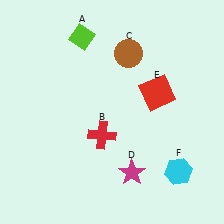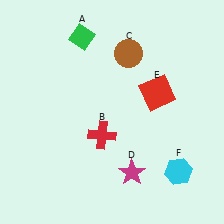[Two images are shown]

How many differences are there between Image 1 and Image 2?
There is 1 difference between the two images.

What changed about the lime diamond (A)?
In Image 1, A is lime. In Image 2, it changed to green.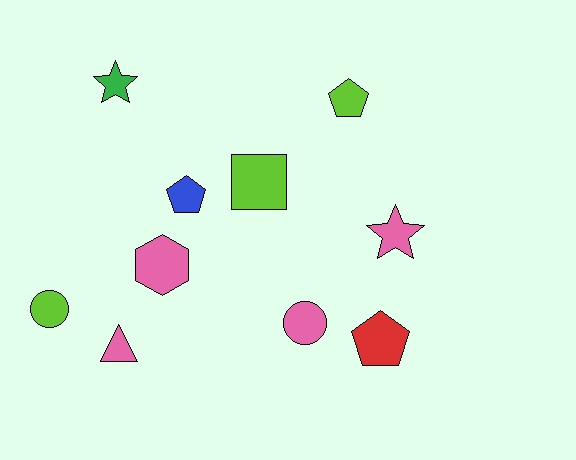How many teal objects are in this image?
There are no teal objects.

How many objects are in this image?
There are 10 objects.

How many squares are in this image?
There is 1 square.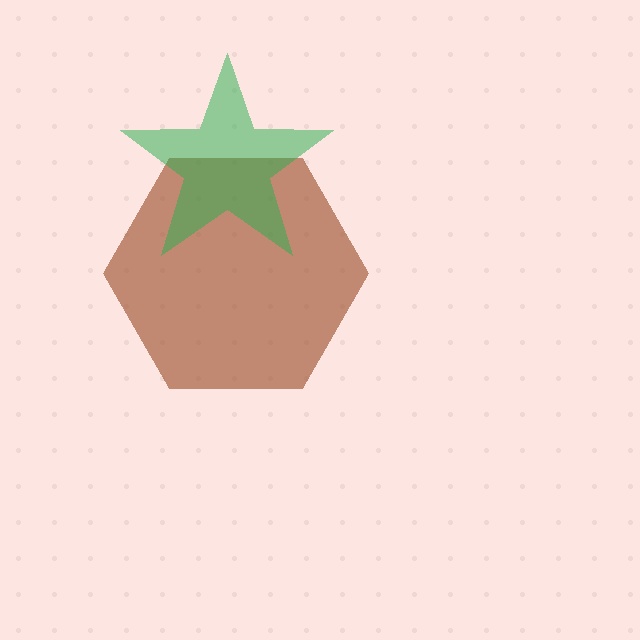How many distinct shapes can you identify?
There are 2 distinct shapes: a brown hexagon, a green star.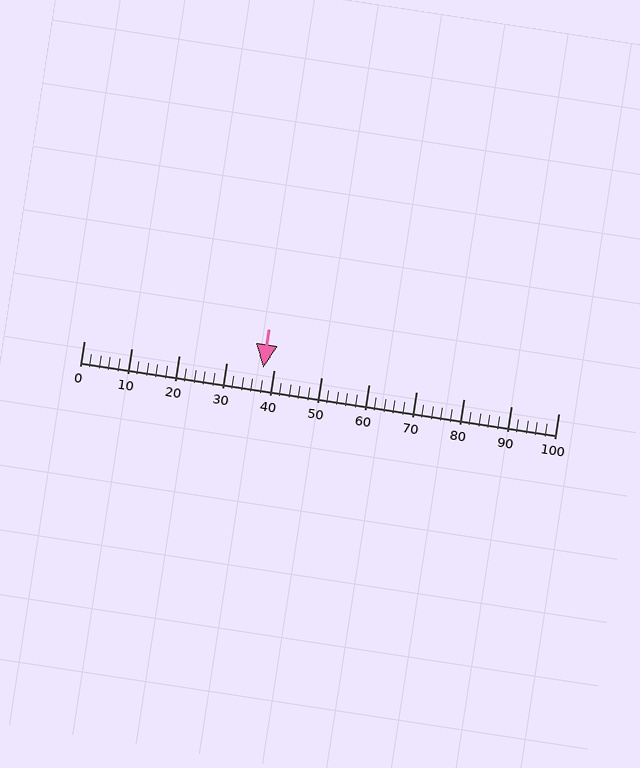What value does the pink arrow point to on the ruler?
The pink arrow points to approximately 38.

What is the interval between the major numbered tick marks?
The major tick marks are spaced 10 units apart.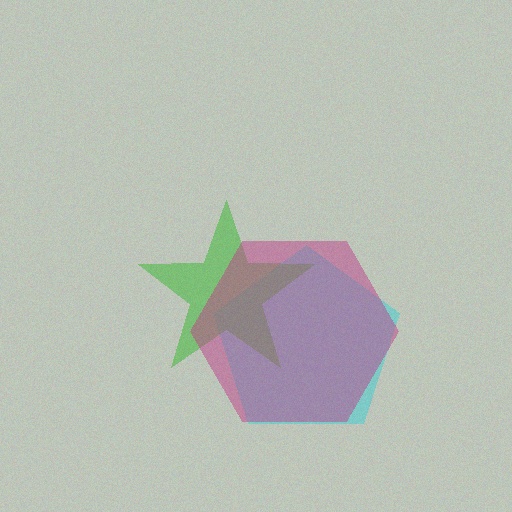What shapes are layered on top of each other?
The layered shapes are: a cyan pentagon, a green star, a magenta hexagon.